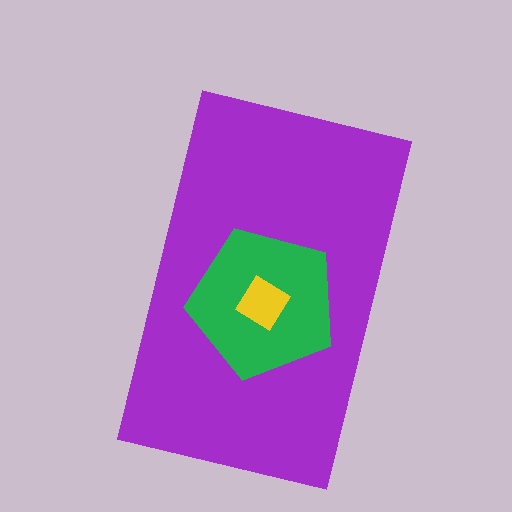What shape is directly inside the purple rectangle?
The green pentagon.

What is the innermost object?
The yellow diamond.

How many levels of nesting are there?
3.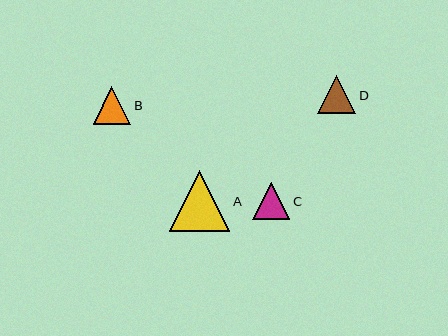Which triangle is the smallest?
Triangle C is the smallest with a size of approximately 37 pixels.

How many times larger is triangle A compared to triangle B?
Triangle A is approximately 1.6 times the size of triangle B.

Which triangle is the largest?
Triangle A is the largest with a size of approximately 60 pixels.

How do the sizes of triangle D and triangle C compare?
Triangle D and triangle C are approximately the same size.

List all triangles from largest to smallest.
From largest to smallest: A, D, B, C.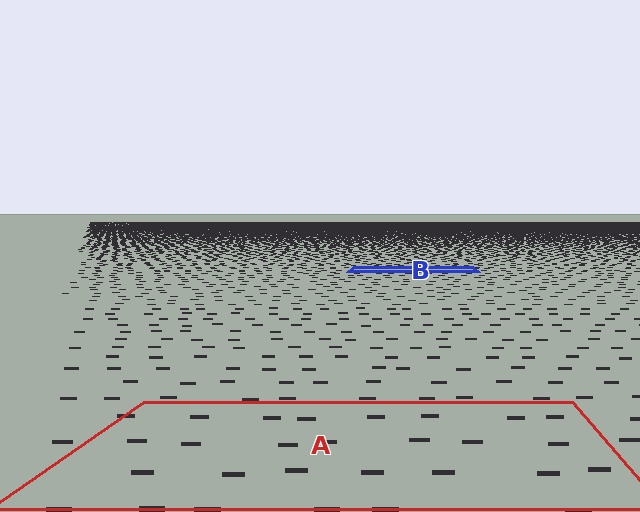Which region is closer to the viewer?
Region A is closer. The texture elements there are larger and more spread out.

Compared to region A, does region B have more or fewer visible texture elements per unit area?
Region B has more texture elements per unit area — they are packed more densely because it is farther away.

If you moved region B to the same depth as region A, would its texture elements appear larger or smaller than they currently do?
They would appear larger. At a closer depth, the same texture elements are projected at a bigger on-screen size.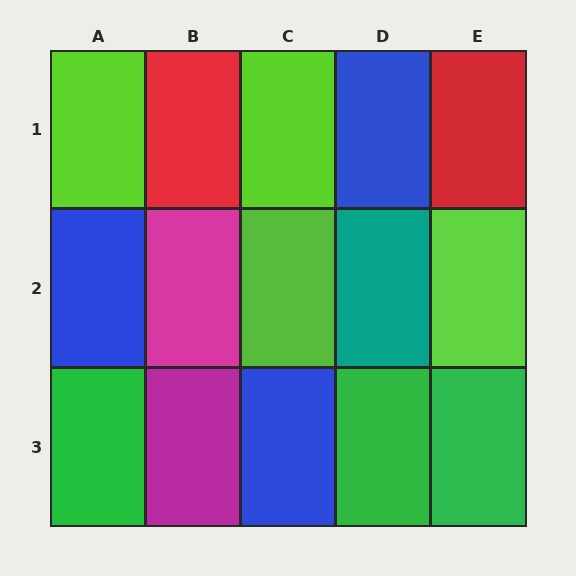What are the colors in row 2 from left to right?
Blue, magenta, lime, teal, lime.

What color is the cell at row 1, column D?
Blue.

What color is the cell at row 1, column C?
Lime.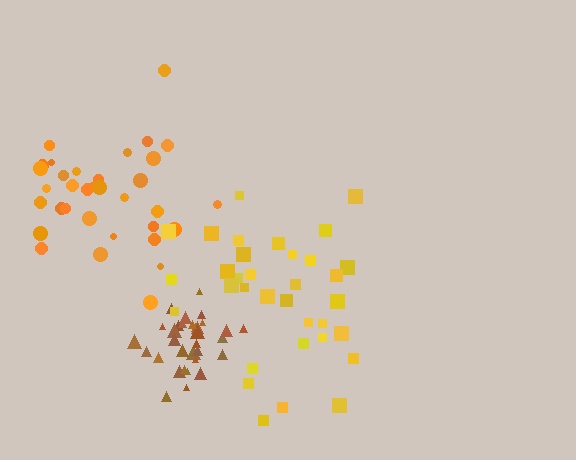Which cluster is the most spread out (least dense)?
Yellow.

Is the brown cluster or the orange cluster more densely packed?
Brown.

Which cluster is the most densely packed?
Brown.